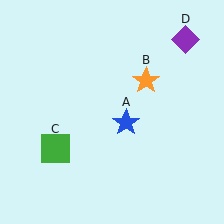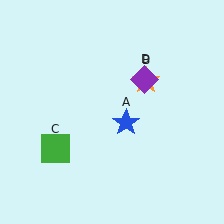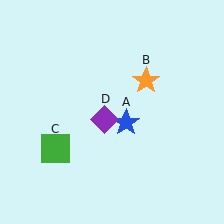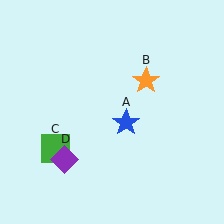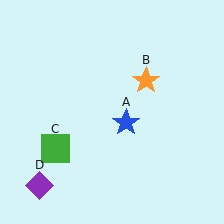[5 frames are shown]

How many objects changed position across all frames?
1 object changed position: purple diamond (object D).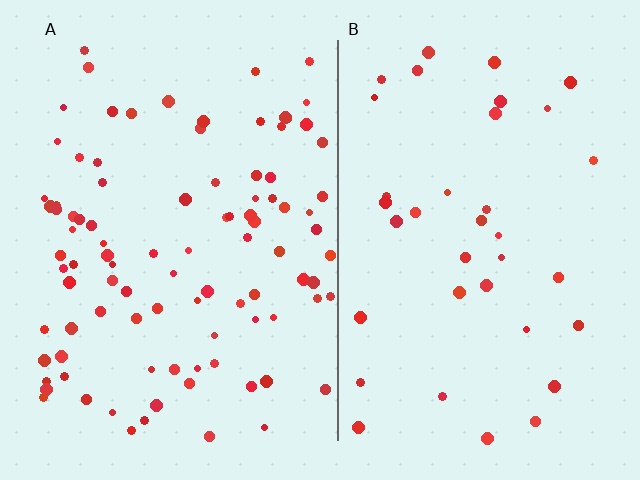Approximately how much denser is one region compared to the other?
Approximately 2.6× — region A over region B.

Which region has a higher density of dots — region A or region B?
A (the left).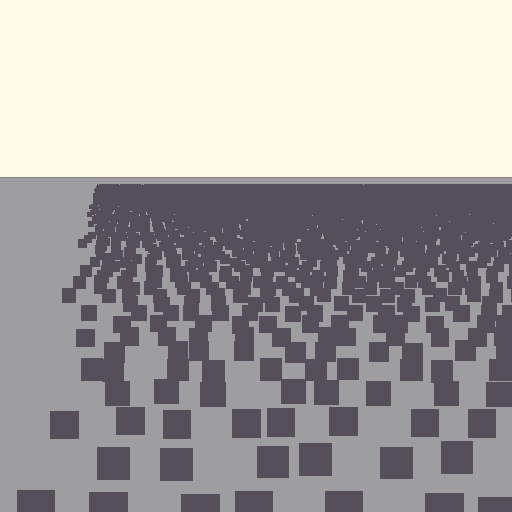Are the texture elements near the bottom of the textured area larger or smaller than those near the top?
Larger. Near the bottom, elements are closer to the viewer and appear at a bigger on-screen size.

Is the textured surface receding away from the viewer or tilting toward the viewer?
The surface is receding away from the viewer. Texture elements get smaller and denser toward the top.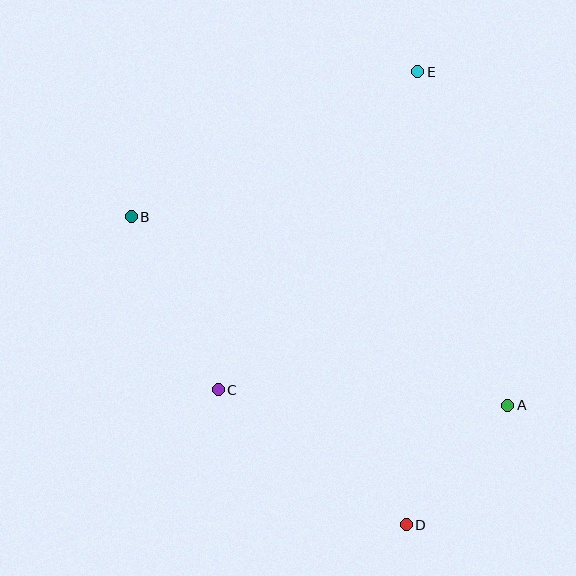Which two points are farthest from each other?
Points D and E are farthest from each other.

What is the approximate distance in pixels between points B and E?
The distance between B and E is approximately 321 pixels.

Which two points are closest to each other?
Points A and D are closest to each other.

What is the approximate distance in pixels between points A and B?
The distance between A and B is approximately 421 pixels.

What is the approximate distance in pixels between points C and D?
The distance between C and D is approximately 231 pixels.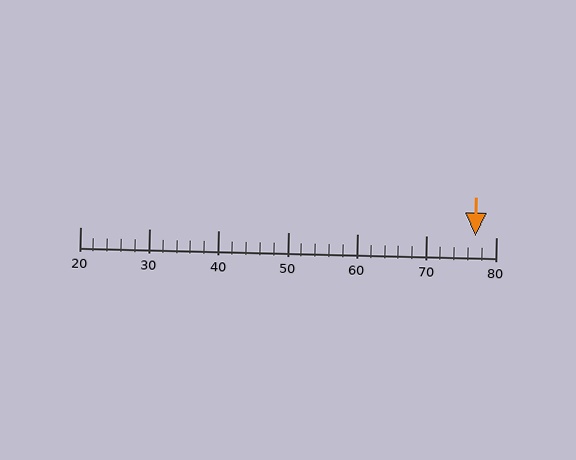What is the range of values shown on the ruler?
The ruler shows values from 20 to 80.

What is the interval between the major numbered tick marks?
The major tick marks are spaced 10 units apart.